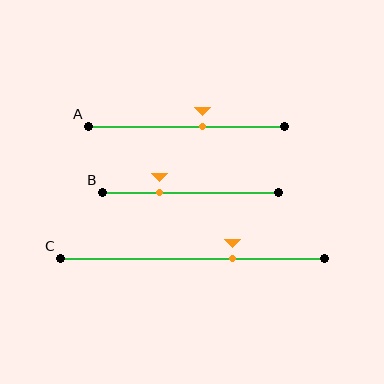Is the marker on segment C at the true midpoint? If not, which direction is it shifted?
No, the marker on segment C is shifted to the right by about 15% of the segment length.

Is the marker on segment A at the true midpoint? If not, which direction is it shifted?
No, the marker on segment A is shifted to the right by about 8% of the segment length.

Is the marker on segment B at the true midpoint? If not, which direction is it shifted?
No, the marker on segment B is shifted to the left by about 18% of the segment length.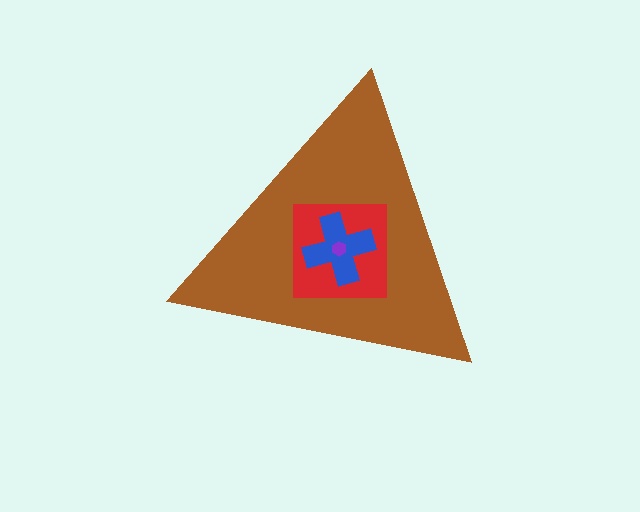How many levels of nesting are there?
4.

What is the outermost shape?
The brown triangle.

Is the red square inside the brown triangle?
Yes.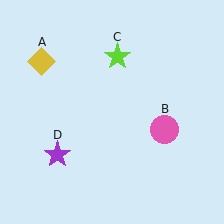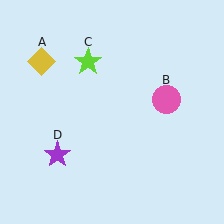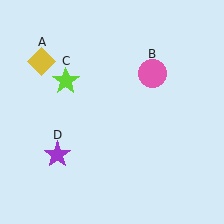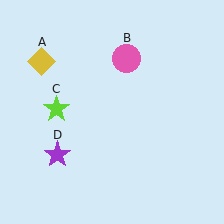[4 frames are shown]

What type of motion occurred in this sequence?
The pink circle (object B), lime star (object C) rotated counterclockwise around the center of the scene.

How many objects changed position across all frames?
2 objects changed position: pink circle (object B), lime star (object C).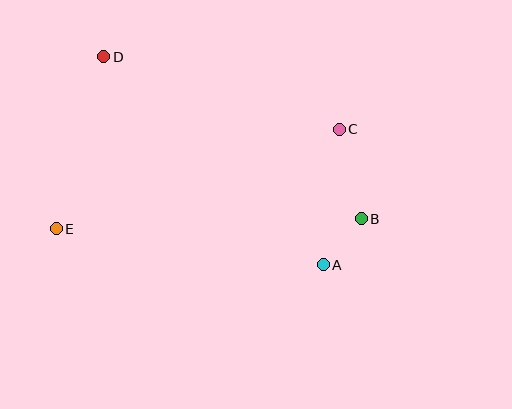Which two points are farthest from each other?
Points B and E are farthest from each other.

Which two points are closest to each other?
Points A and B are closest to each other.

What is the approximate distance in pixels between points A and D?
The distance between A and D is approximately 302 pixels.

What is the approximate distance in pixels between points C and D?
The distance between C and D is approximately 246 pixels.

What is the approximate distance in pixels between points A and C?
The distance between A and C is approximately 136 pixels.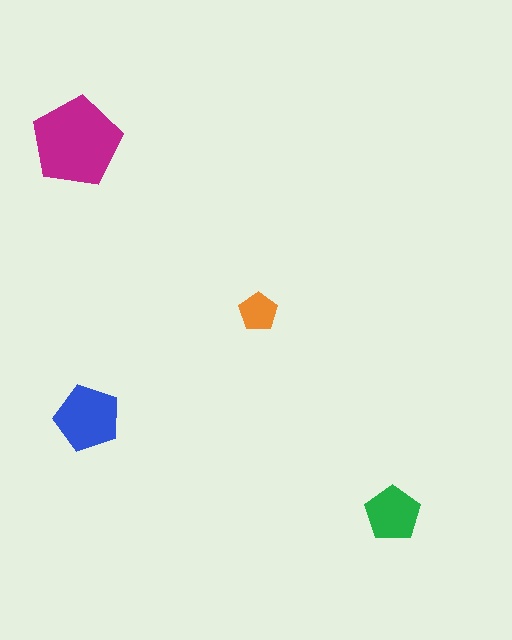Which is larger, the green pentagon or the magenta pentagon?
The magenta one.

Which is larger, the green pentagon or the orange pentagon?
The green one.